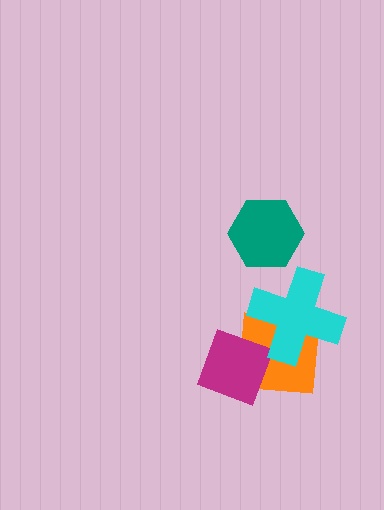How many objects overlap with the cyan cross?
2 objects overlap with the cyan cross.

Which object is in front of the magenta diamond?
The cyan cross is in front of the magenta diamond.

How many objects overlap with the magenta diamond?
2 objects overlap with the magenta diamond.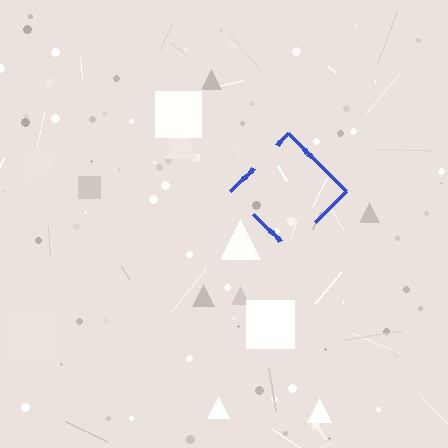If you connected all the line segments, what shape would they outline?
They would outline a diamond.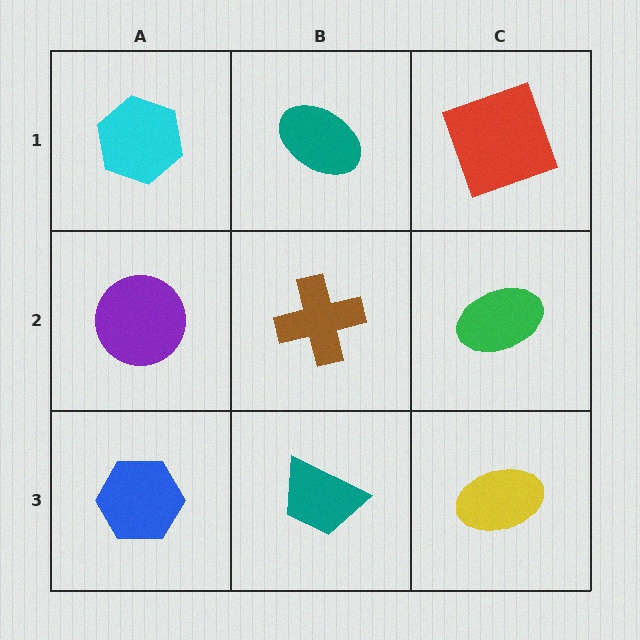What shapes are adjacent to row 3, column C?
A green ellipse (row 2, column C), a teal trapezoid (row 3, column B).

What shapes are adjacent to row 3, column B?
A brown cross (row 2, column B), a blue hexagon (row 3, column A), a yellow ellipse (row 3, column C).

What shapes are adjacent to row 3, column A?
A purple circle (row 2, column A), a teal trapezoid (row 3, column B).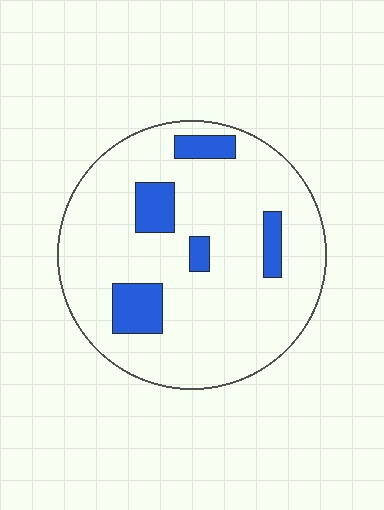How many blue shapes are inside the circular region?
5.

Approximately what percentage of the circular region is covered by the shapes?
Approximately 15%.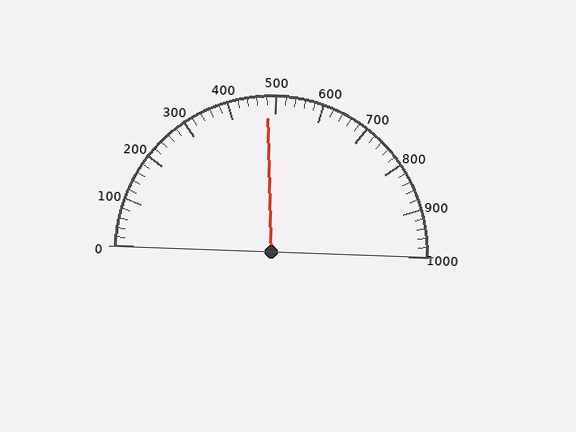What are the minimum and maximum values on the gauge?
The gauge ranges from 0 to 1000.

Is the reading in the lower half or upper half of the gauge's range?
The reading is in the lower half of the range (0 to 1000).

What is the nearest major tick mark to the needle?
The nearest major tick mark is 500.